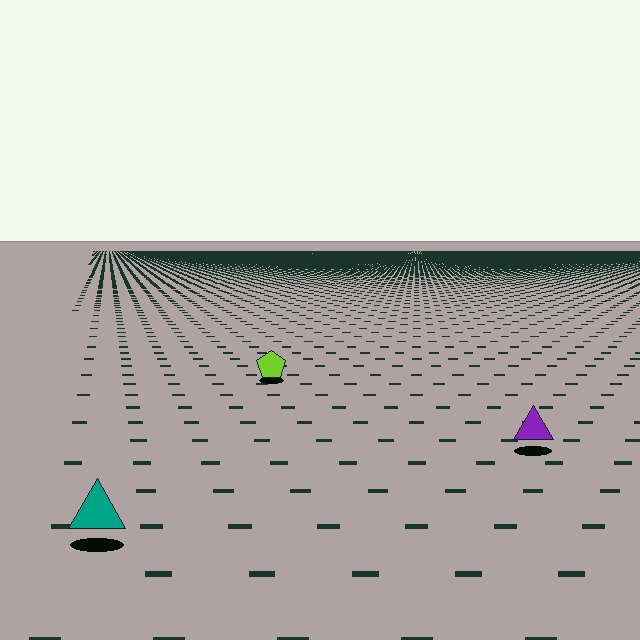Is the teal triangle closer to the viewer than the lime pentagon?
Yes. The teal triangle is closer — you can tell from the texture gradient: the ground texture is coarser near it.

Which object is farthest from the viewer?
The lime pentagon is farthest from the viewer. It appears smaller and the ground texture around it is denser.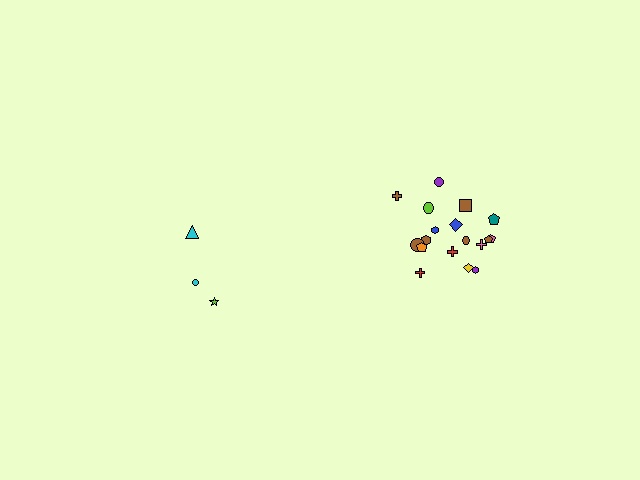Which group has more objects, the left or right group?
The right group.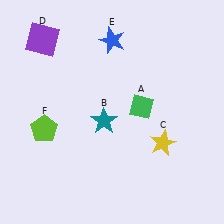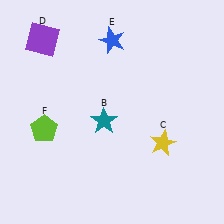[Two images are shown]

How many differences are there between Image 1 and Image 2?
There is 1 difference between the two images.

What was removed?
The green diamond (A) was removed in Image 2.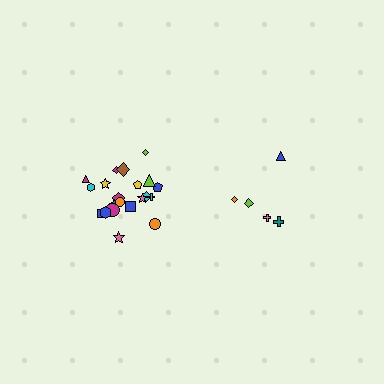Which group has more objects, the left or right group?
The left group.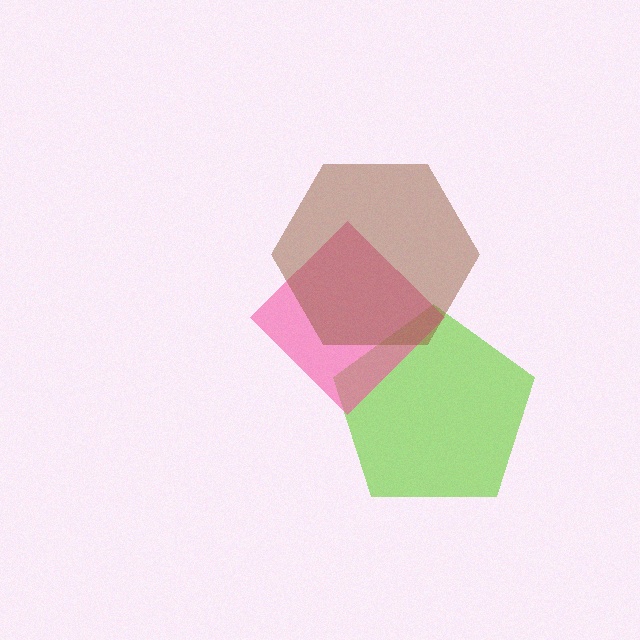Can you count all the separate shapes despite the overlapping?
Yes, there are 3 separate shapes.